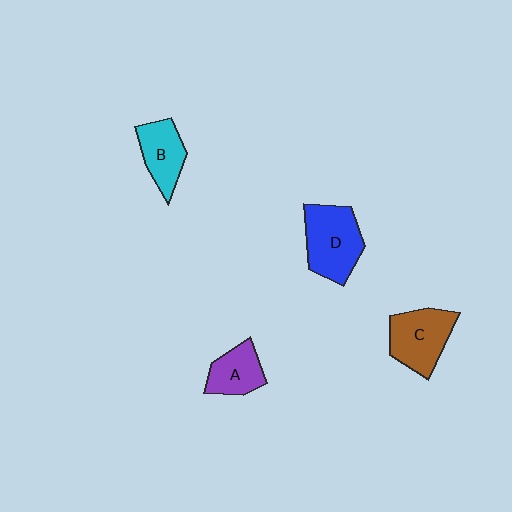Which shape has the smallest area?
Shape A (purple).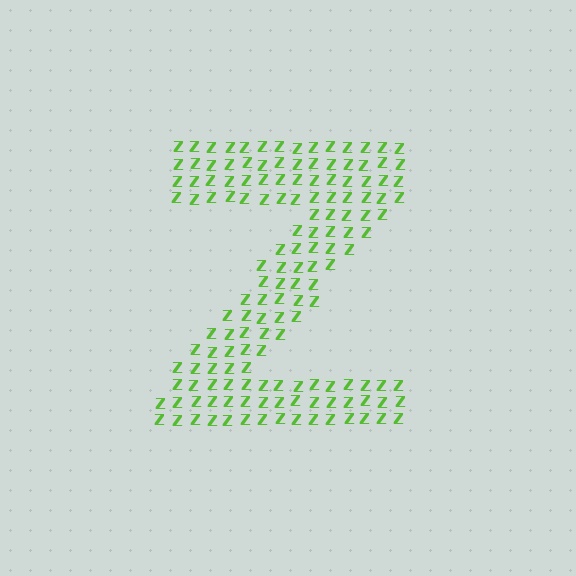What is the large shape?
The large shape is the letter Z.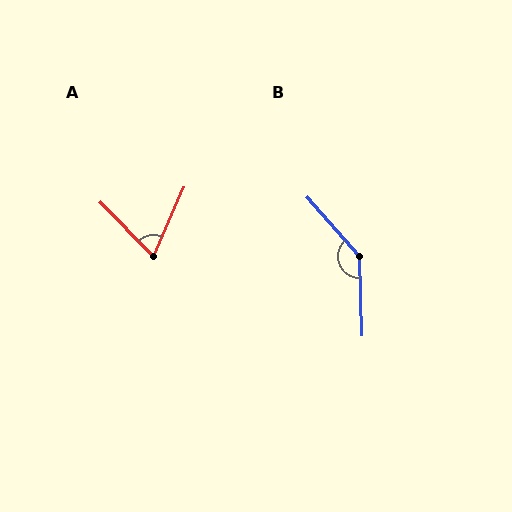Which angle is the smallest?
A, at approximately 68 degrees.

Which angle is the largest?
B, at approximately 140 degrees.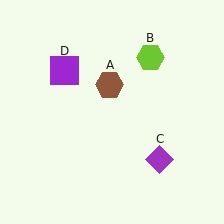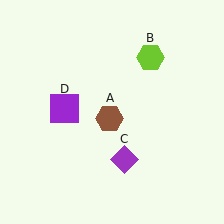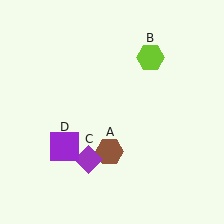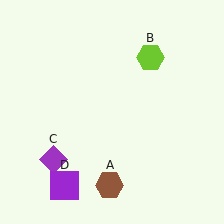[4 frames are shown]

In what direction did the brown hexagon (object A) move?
The brown hexagon (object A) moved down.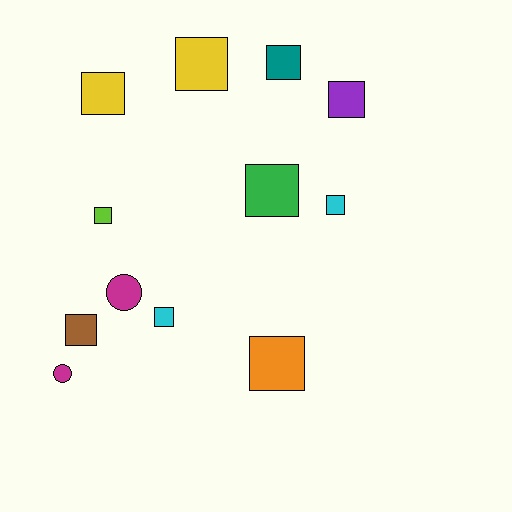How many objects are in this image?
There are 12 objects.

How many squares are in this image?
There are 10 squares.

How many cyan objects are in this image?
There are 2 cyan objects.